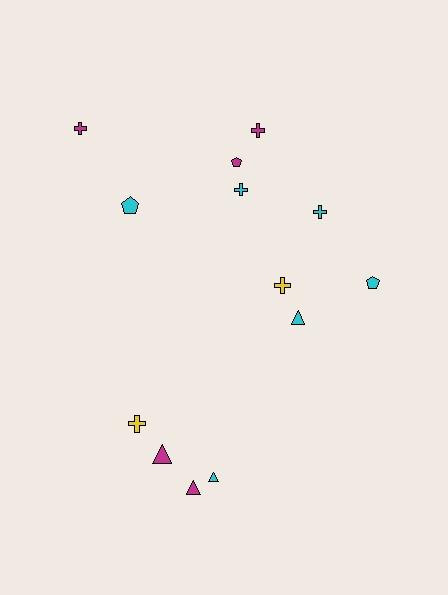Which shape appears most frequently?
Cross, with 6 objects.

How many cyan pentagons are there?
There are 2 cyan pentagons.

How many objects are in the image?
There are 13 objects.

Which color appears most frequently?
Cyan, with 6 objects.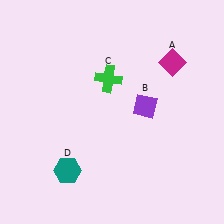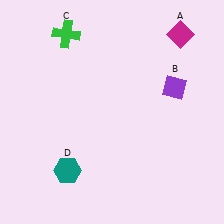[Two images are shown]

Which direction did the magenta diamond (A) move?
The magenta diamond (A) moved up.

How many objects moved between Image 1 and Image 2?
3 objects moved between the two images.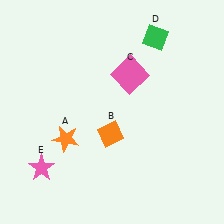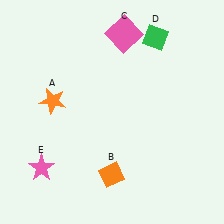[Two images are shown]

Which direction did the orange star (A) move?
The orange star (A) moved up.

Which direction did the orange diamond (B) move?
The orange diamond (B) moved down.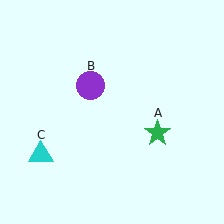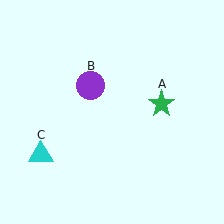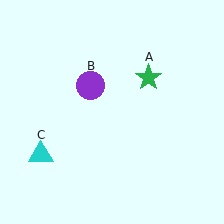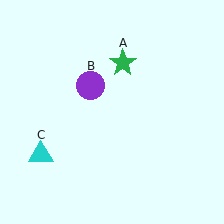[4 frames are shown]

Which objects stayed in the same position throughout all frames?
Purple circle (object B) and cyan triangle (object C) remained stationary.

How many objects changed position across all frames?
1 object changed position: green star (object A).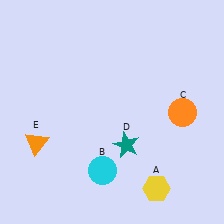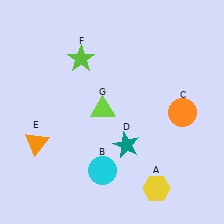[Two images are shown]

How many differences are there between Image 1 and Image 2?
There are 2 differences between the two images.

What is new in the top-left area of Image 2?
A lime star (F) was added in the top-left area of Image 2.